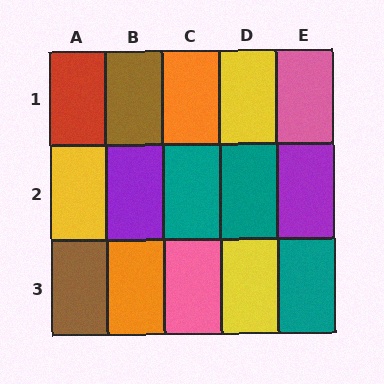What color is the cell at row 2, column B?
Purple.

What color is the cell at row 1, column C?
Orange.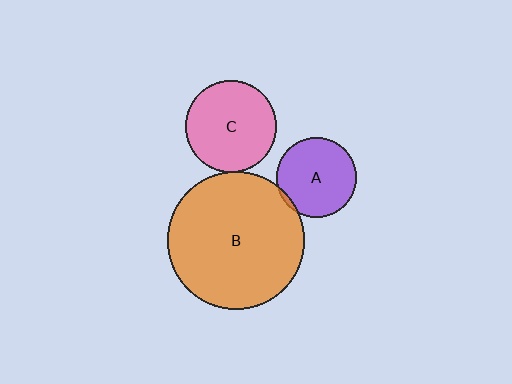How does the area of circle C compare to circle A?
Approximately 1.3 times.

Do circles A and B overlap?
Yes.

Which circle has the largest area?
Circle B (orange).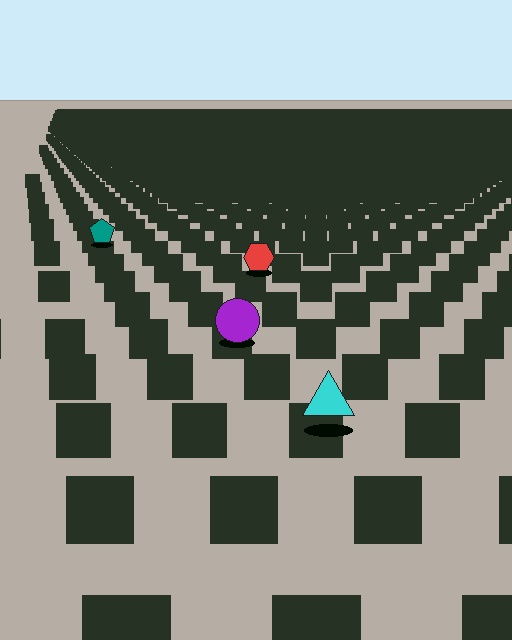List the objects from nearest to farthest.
From nearest to farthest: the cyan triangle, the purple circle, the red hexagon, the teal pentagon.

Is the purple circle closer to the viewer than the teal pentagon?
Yes. The purple circle is closer — you can tell from the texture gradient: the ground texture is coarser near it.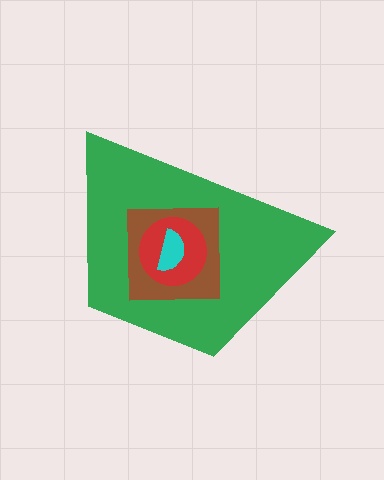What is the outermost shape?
The green trapezoid.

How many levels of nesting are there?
4.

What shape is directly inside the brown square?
The red circle.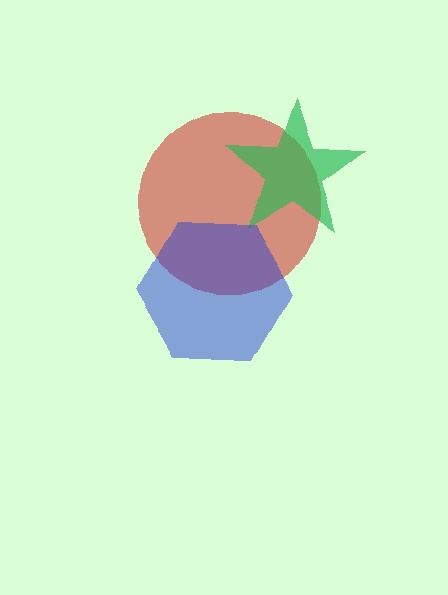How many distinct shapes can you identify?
There are 3 distinct shapes: a red circle, a green star, a blue hexagon.